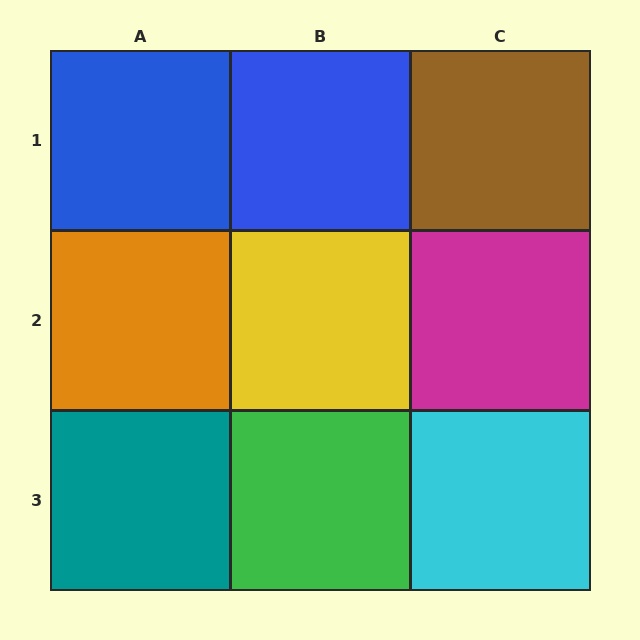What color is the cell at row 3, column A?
Teal.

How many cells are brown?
1 cell is brown.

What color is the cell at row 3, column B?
Green.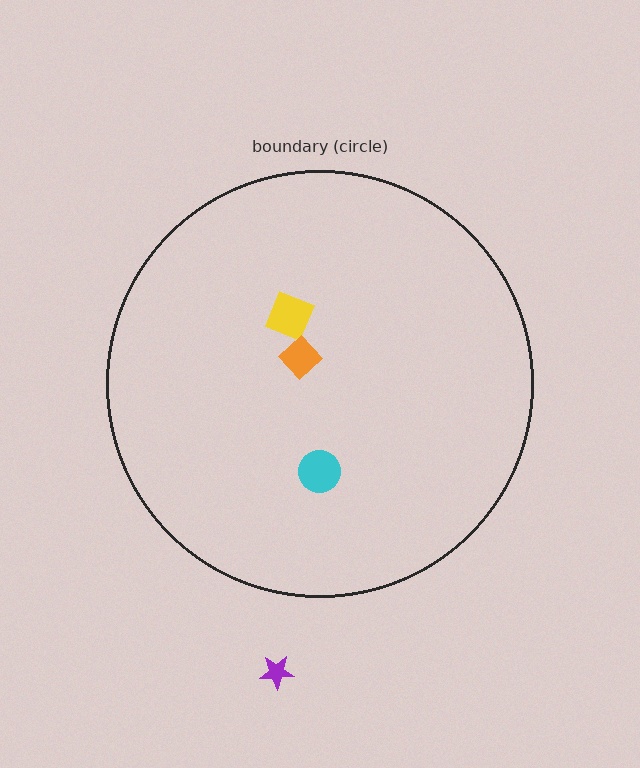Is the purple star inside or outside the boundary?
Outside.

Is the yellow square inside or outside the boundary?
Inside.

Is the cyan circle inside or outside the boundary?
Inside.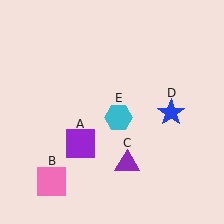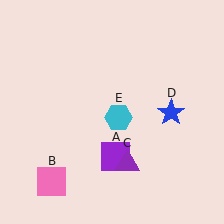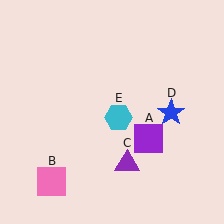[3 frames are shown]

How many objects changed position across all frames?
1 object changed position: purple square (object A).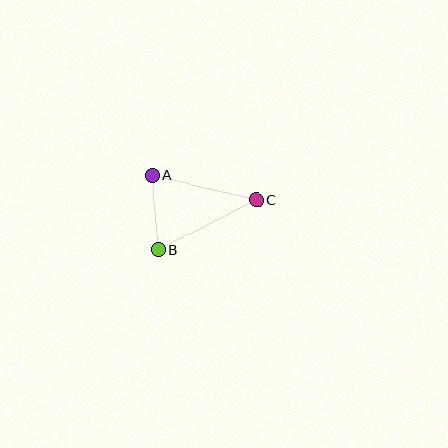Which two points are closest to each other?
Points A and B are closest to each other.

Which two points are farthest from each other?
Points B and C are farthest from each other.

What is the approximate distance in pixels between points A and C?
The distance between A and C is approximately 107 pixels.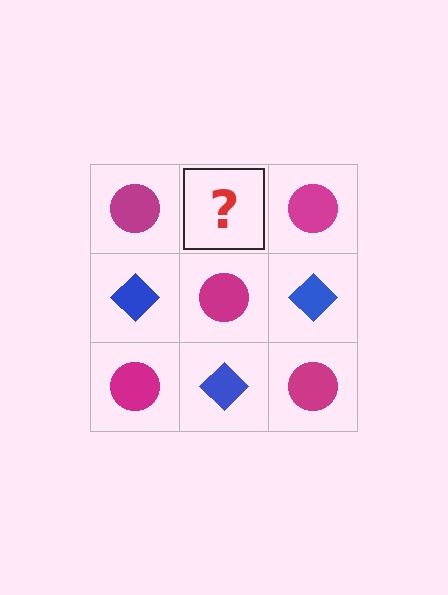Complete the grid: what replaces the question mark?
The question mark should be replaced with a blue diamond.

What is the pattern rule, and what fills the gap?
The rule is that it alternates magenta circle and blue diamond in a checkerboard pattern. The gap should be filled with a blue diamond.